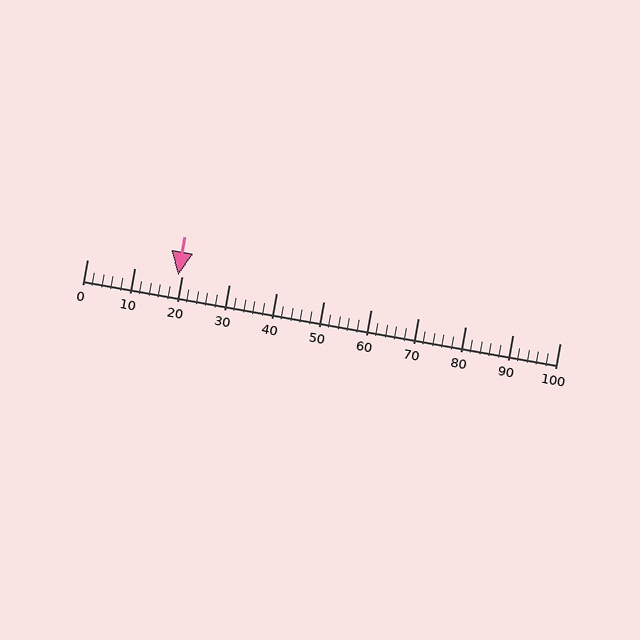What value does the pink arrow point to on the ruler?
The pink arrow points to approximately 19.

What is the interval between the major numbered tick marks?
The major tick marks are spaced 10 units apart.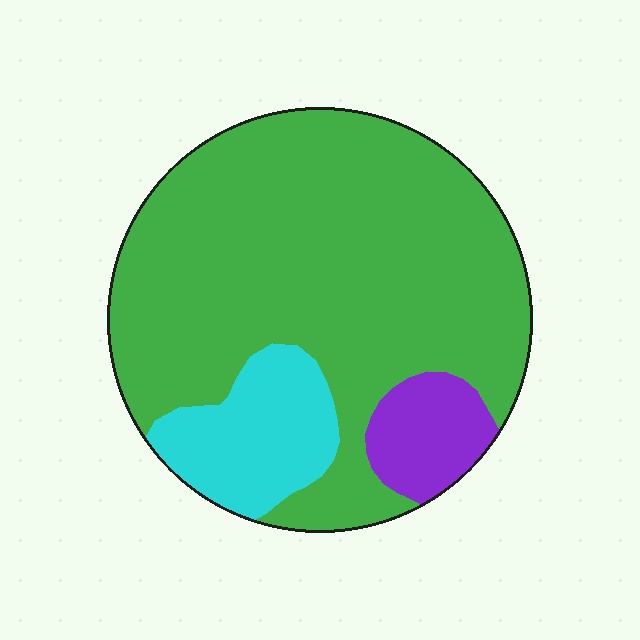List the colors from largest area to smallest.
From largest to smallest: green, cyan, purple.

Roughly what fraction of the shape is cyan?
Cyan takes up about one sixth (1/6) of the shape.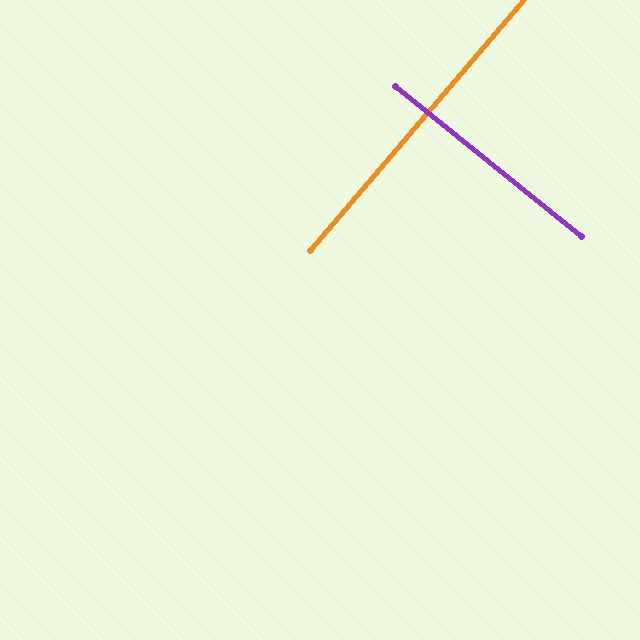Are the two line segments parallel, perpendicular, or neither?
Perpendicular — they meet at approximately 89°.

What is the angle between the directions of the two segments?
Approximately 89 degrees.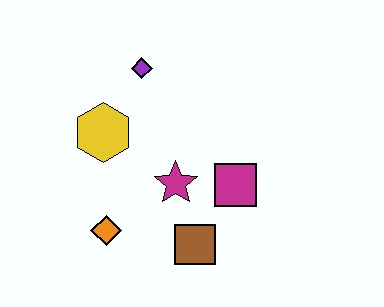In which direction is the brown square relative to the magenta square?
The brown square is below the magenta square.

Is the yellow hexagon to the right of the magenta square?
No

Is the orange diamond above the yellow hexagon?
No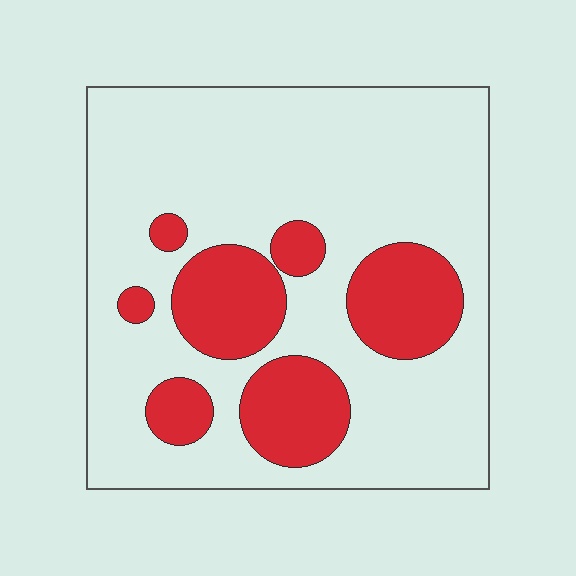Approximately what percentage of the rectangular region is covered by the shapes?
Approximately 25%.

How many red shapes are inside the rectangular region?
7.